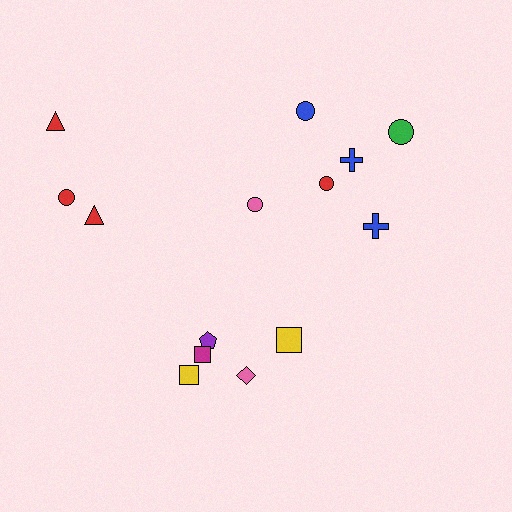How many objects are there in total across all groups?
There are 14 objects.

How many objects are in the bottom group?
There are 5 objects.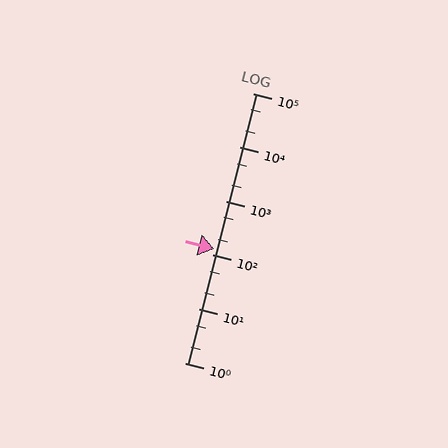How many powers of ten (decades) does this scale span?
The scale spans 5 decades, from 1 to 100000.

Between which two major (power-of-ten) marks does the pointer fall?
The pointer is between 100 and 1000.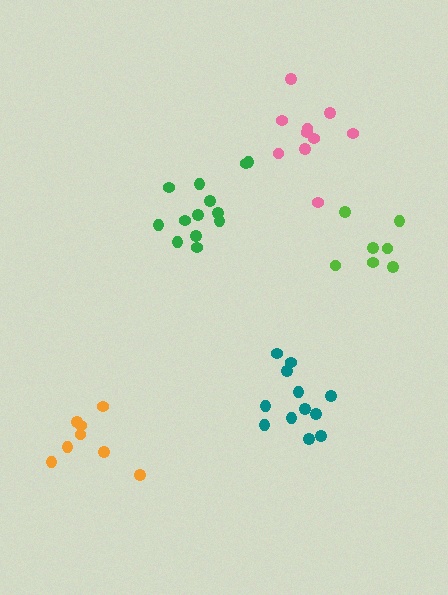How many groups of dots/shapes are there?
There are 5 groups.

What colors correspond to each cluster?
The clusters are colored: orange, teal, green, lime, pink.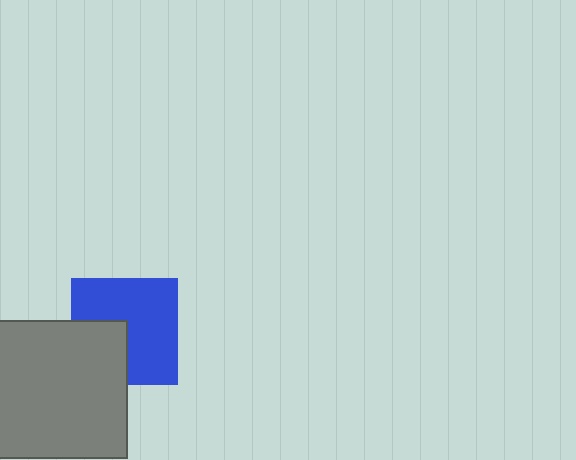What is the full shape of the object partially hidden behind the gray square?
The partially hidden object is a blue square.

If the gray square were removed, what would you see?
You would see the complete blue square.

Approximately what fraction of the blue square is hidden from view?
Roughly 32% of the blue square is hidden behind the gray square.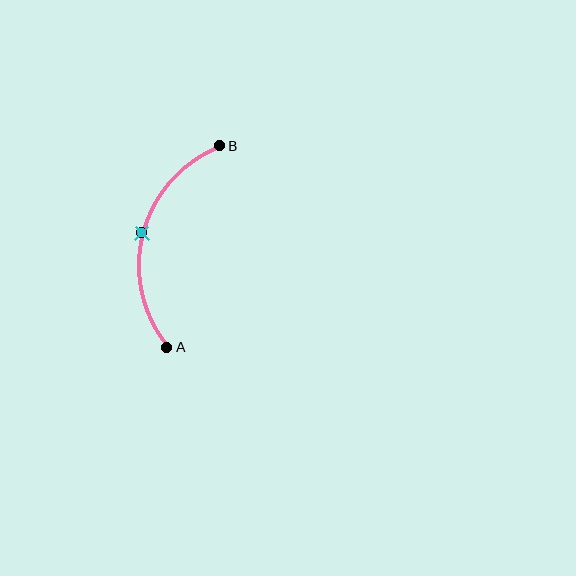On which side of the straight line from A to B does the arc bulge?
The arc bulges to the left of the straight line connecting A and B.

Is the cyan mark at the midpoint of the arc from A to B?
Yes. The cyan mark lies on the arc at equal arc-length from both A and B — it is the arc midpoint.